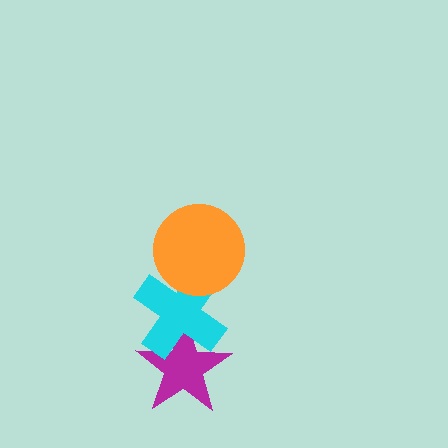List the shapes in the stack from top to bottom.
From top to bottom: the orange circle, the cyan cross, the magenta star.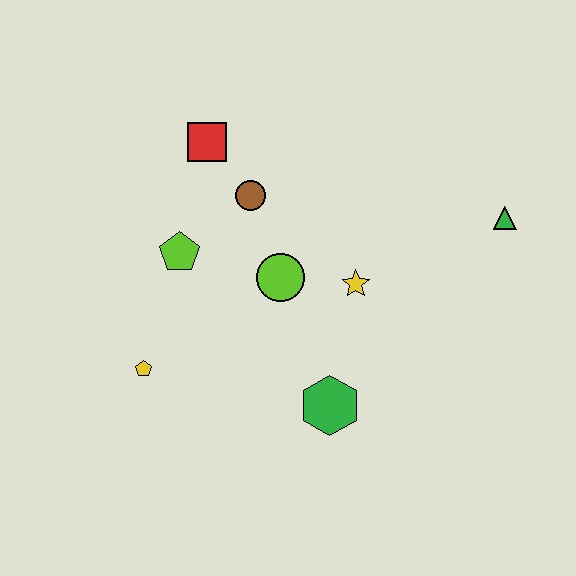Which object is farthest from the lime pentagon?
The green triangle is farthest from the lime pentagon.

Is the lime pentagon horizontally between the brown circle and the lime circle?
No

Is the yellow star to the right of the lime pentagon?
Yes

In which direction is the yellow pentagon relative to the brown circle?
The yellow pentagon is below the brown circle.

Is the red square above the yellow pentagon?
Yes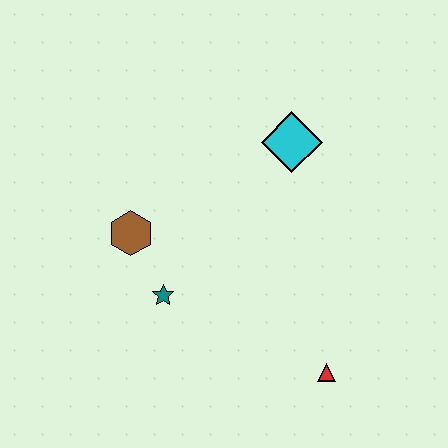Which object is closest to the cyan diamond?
The brown hexagon is closest to the cyan diamond.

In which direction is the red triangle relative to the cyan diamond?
The red triangle is below the cyan diamond.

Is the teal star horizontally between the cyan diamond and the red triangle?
No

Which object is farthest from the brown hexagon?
The red triangle is farthest from the brown hexagon.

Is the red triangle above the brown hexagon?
No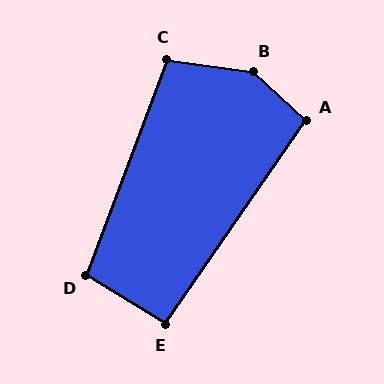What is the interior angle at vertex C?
Approximately 102 degrees (obtuse).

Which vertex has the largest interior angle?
B, at approximately 146 degrees.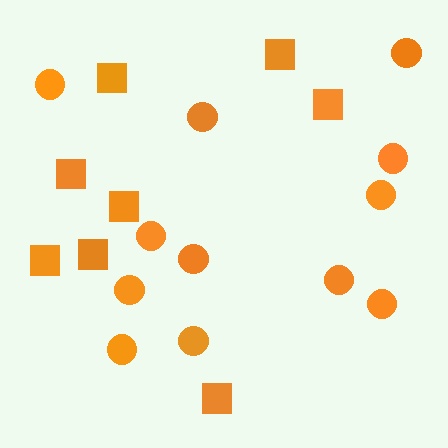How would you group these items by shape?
There are 2 groups: one group of circles (12) and one group of squares (8).